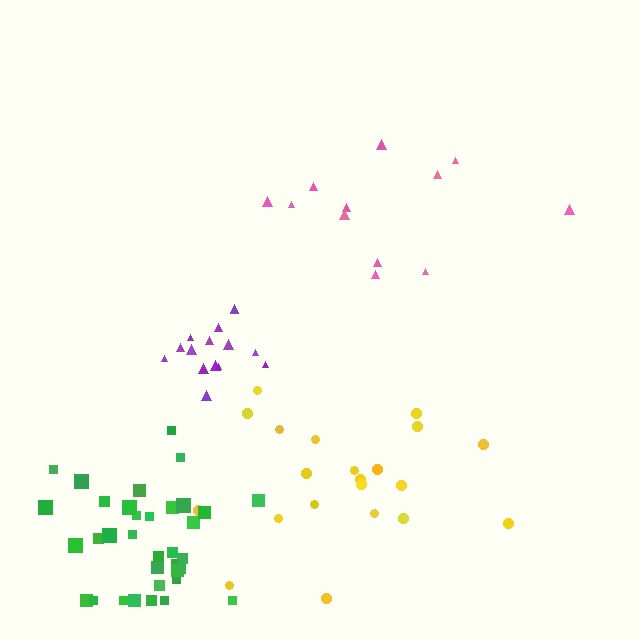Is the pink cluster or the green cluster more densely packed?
Green.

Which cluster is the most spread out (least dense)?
Pink.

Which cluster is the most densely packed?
Purple.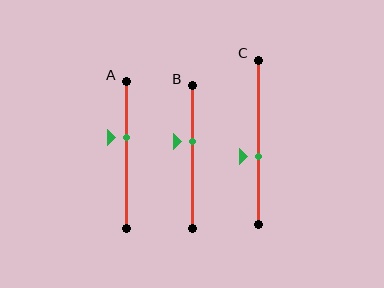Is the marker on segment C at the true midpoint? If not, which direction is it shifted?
No, the marker on segment C is shifted downward by about 9% of the segment length.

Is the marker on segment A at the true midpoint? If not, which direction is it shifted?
No, the marker on segment A is shifted upward by about 12% of the segment length.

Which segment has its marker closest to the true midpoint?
Segment C has its marker closest to the true midpoint.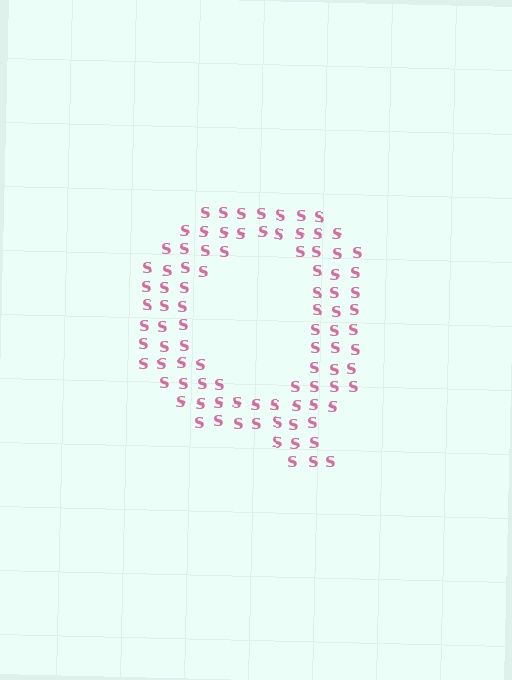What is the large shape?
The large shape is the letter Q.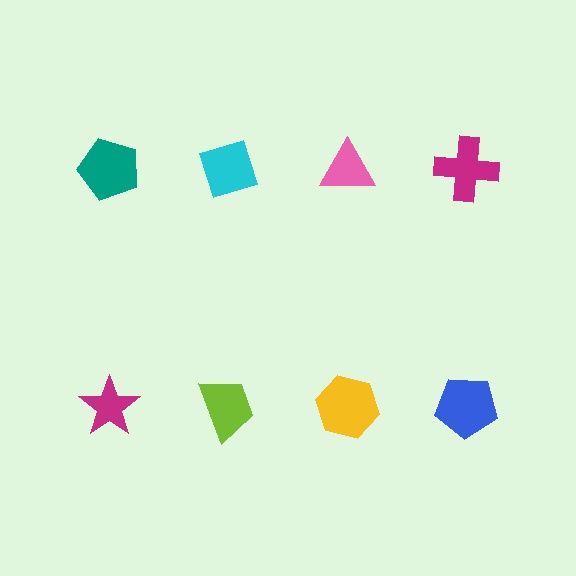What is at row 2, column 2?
A lime trapezoid.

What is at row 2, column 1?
A magenta star.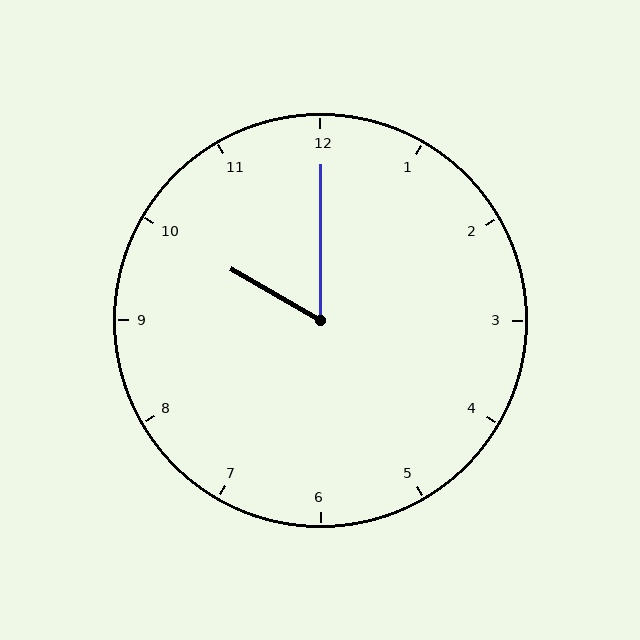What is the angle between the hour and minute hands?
Approximately 60 degrees.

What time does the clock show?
10:00.